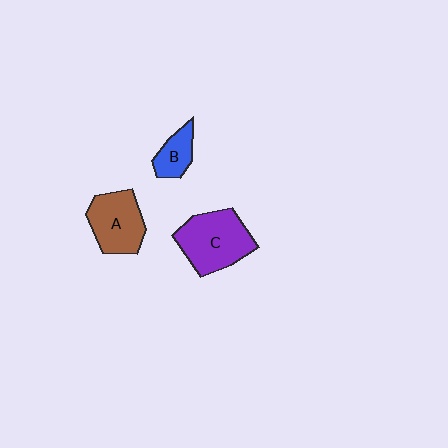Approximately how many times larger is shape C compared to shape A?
Approximately 1.2 times.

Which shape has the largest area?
Shape C (purple).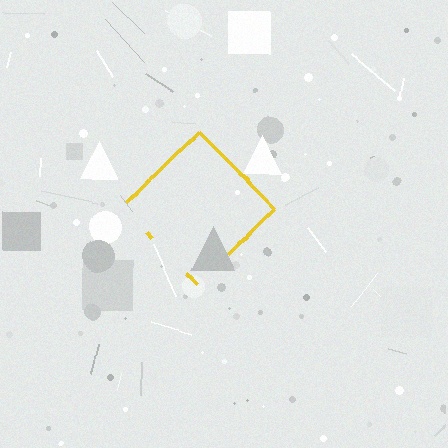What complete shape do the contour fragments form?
The contour fragments form a diamond.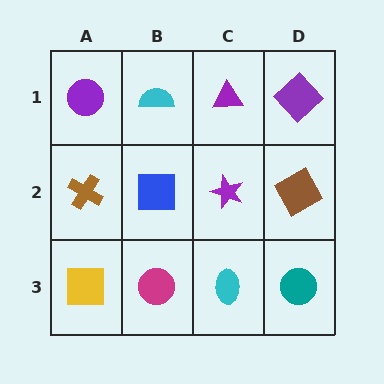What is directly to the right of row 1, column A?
A cyan semicircle.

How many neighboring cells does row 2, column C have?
4.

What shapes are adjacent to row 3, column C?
A purple star (row 2, column C), a magenta circle (row 3, column B), a teal circle (row 3, column D).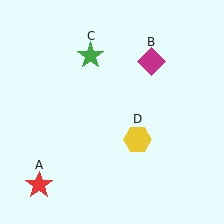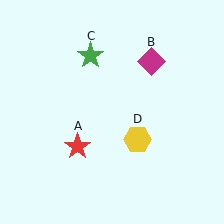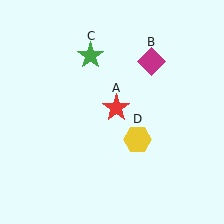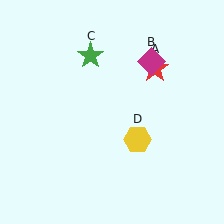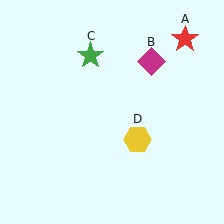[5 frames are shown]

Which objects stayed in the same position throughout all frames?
Magenta diamond (object B) and green star (object C) and yellow hexagon (object D) remained stationary.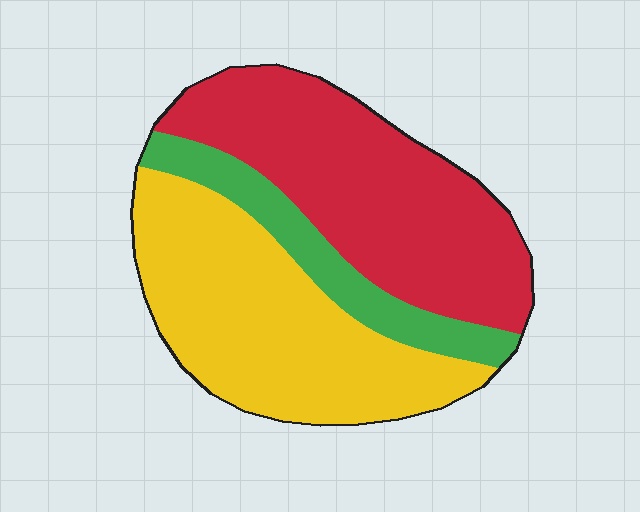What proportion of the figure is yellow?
Yellow covers around 40% of the figure.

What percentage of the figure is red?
Red takes up between a third and a half of the figure.